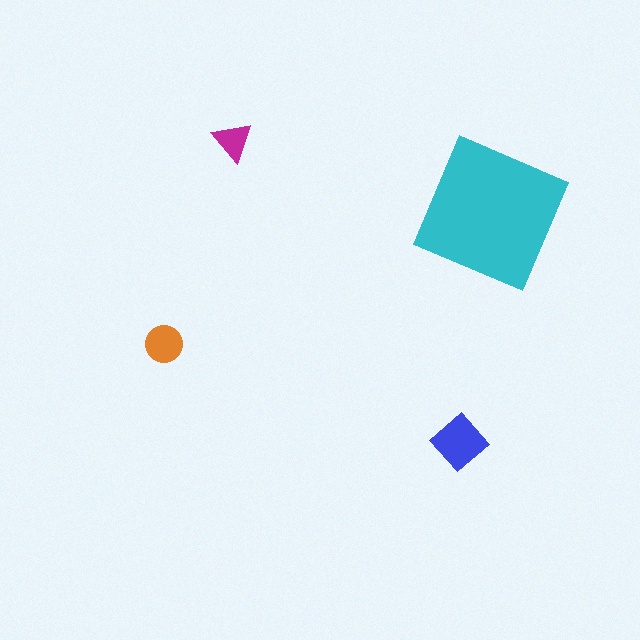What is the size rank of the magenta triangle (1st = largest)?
4th.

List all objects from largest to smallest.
The cyan square, the blue diamond, the orange circle, the magenta triangle.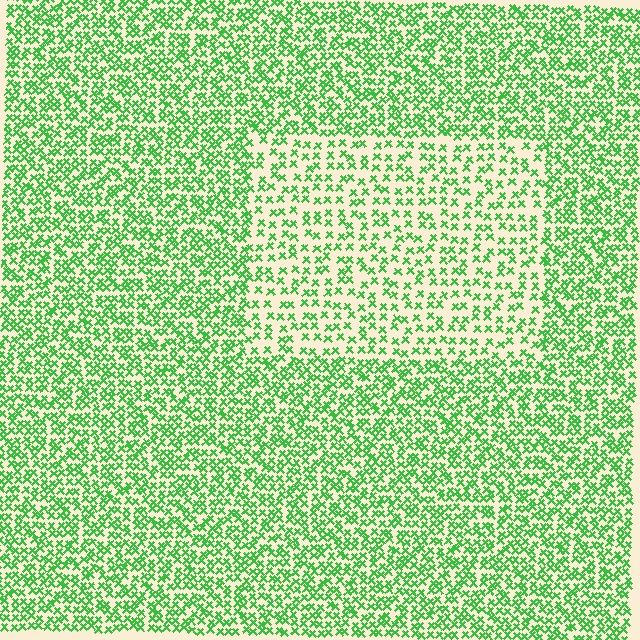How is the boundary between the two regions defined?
The boundary is defined by a change in element density (approximately 1.8x ratio). All elements are the same color, size, and shape.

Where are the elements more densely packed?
The elements are more densely packed outside the rectangle boundary.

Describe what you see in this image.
The image contains small green elements arranged at two different densities. A rectangle-shaped region is visible where the elements are less densely packed than the surrounding area.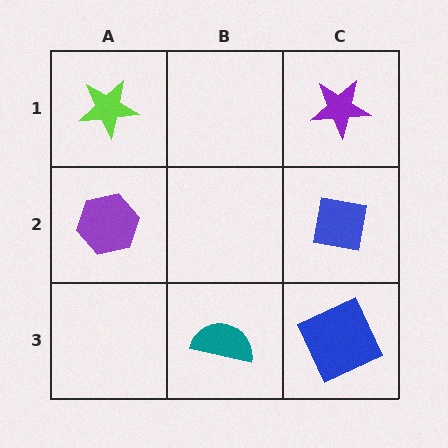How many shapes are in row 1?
2 shapes.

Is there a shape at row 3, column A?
No, that cell is empty.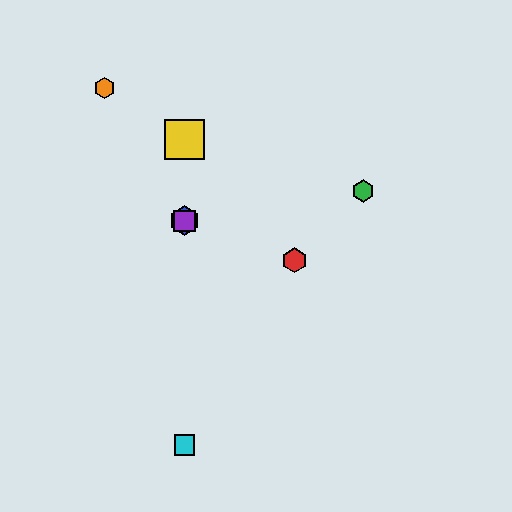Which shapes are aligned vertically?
The blue hexagon, the yellow square, the purple square, the cyan square are aligned vertically.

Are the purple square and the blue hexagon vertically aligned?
Yes, both are at x≈184.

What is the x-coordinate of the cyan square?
The cyan square is at x≈184.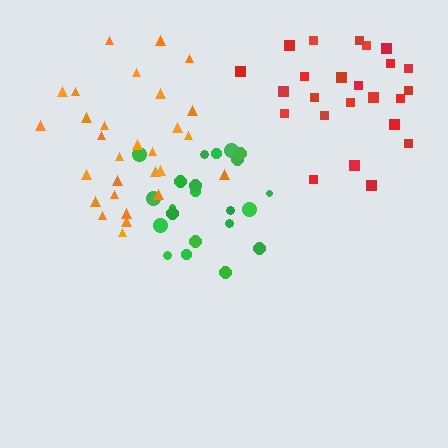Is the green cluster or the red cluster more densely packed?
Green.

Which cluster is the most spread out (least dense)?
Red.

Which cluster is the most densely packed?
Green.